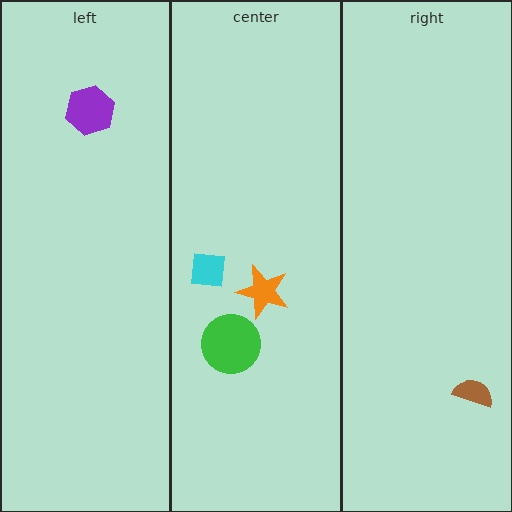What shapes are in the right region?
The brown semicircle.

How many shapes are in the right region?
1.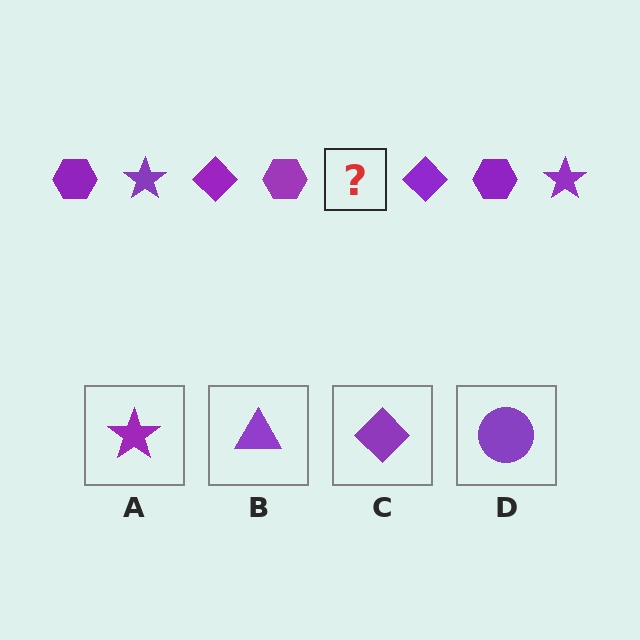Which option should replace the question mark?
Option A.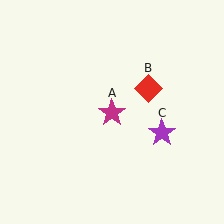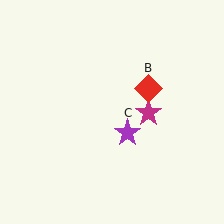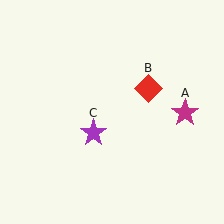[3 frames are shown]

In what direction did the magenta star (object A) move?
The magenta star (object A) moved right.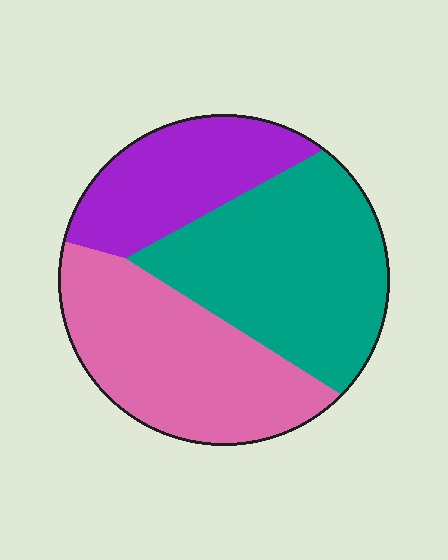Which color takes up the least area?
Purple, at roughly 25%.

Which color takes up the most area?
Teal, at roughly 40%.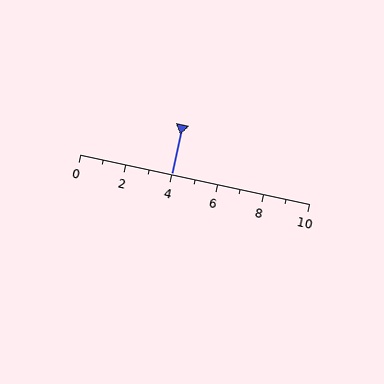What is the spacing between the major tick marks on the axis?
The major ticks are spaced 2 apart.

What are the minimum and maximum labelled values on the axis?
The axis runs from 0 to 10.